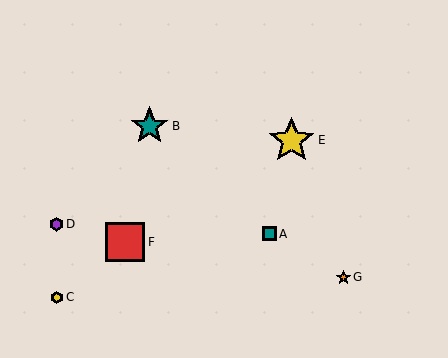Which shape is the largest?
The yellow star (labeled E) is the largest.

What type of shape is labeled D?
Shape D is a purple hexagon.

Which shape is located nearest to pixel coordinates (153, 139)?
The teal star (labeled B) at (149, 126) is nearest to that location.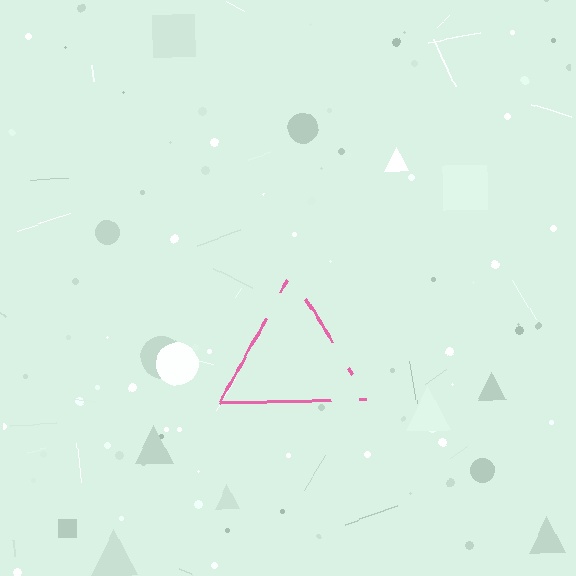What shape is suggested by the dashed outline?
The dashed outline suggests a triangle.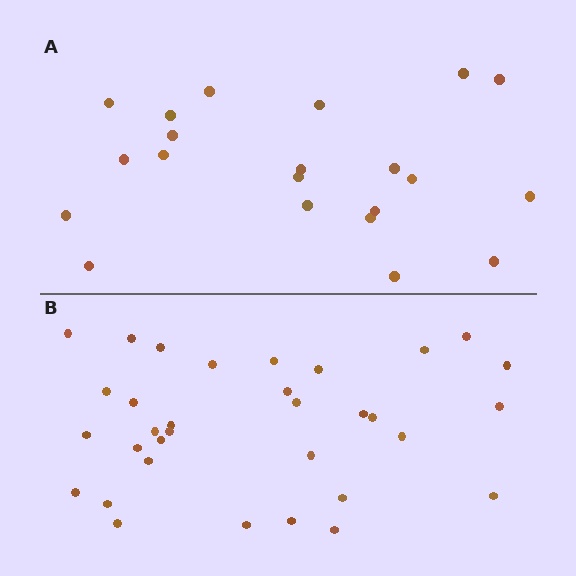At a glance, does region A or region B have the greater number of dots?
Region B (the bottom region) has more dots.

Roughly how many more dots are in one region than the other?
Region B has roughly 12 or so more dots than region A.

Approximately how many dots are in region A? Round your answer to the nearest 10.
About 20 dots. (The exact count is 21, which rounds to 20.)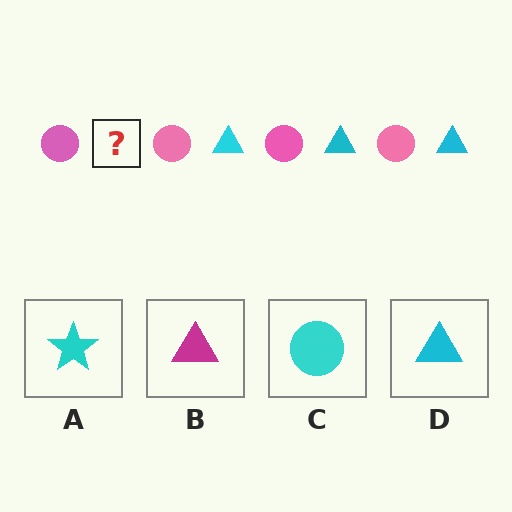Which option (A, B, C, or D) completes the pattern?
D.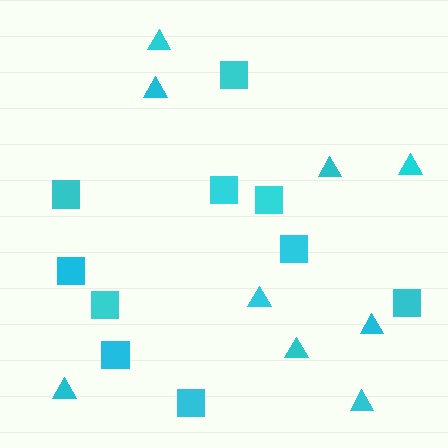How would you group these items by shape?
There are 2 groups: one group of triangles (9) and one group of squares (10).